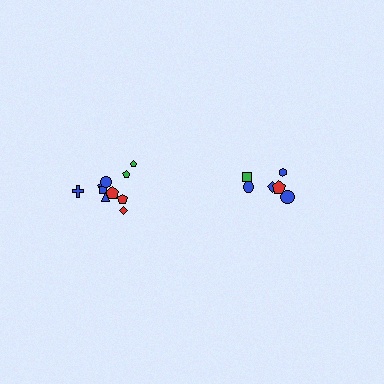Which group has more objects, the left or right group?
The left group.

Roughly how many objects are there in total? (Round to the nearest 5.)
Roughly 15 objects in total.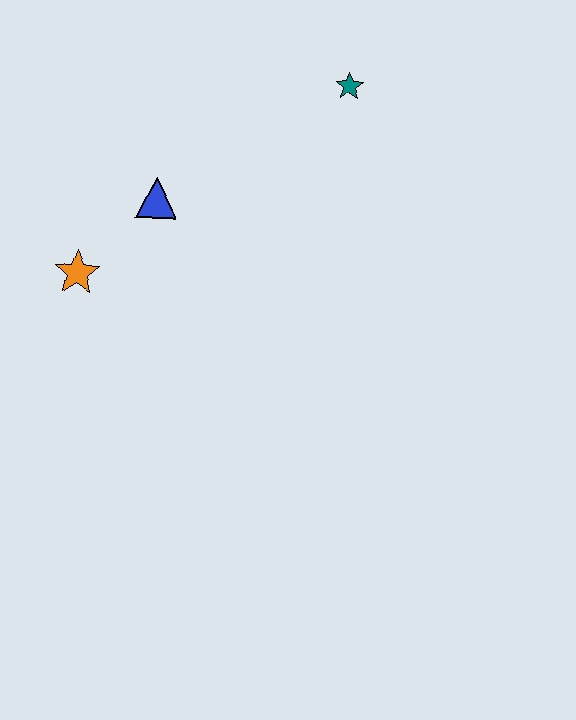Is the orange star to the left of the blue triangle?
Yes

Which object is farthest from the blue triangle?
The teal star is farthest from the blue triangle.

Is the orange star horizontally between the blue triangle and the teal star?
No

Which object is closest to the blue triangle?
The orange star is closest to the blue triangle.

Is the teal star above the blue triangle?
Yes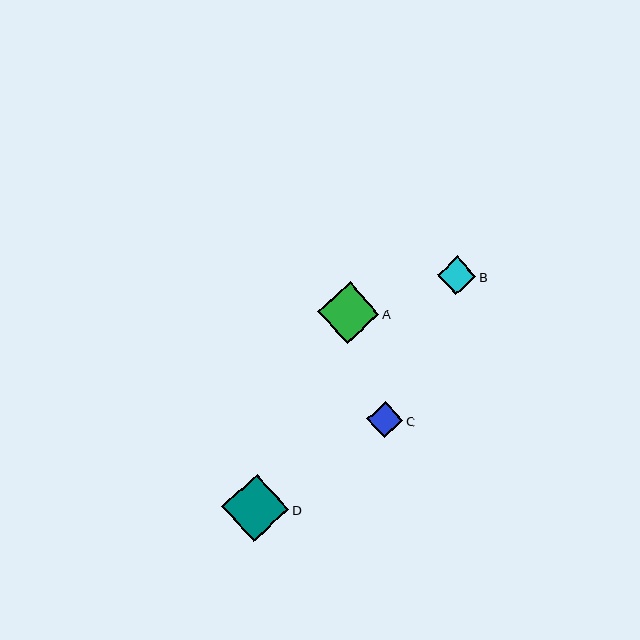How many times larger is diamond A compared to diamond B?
Diamond A is approximately 1.6 times the size of diamond B.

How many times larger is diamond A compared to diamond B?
Diamond A is approximately 1.6 times the size of diamond B.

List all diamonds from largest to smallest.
From largest to smallest: D, A, B, C.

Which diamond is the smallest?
Diamond C is the smallest with a size of approximately 36 pixels.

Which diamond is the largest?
Diamond D is the largest with a size of approximately 67 pixels.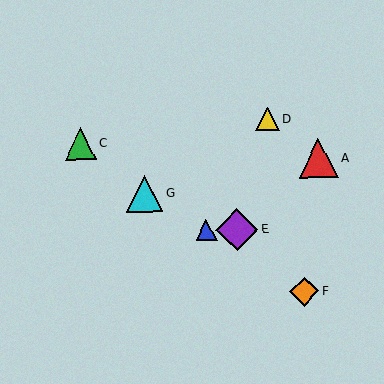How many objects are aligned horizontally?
2 objects (B, E) are aligned horizontally.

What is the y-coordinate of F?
Object F is at y≈292.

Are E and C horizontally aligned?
No, E is at y≈230 and C is at y≈144.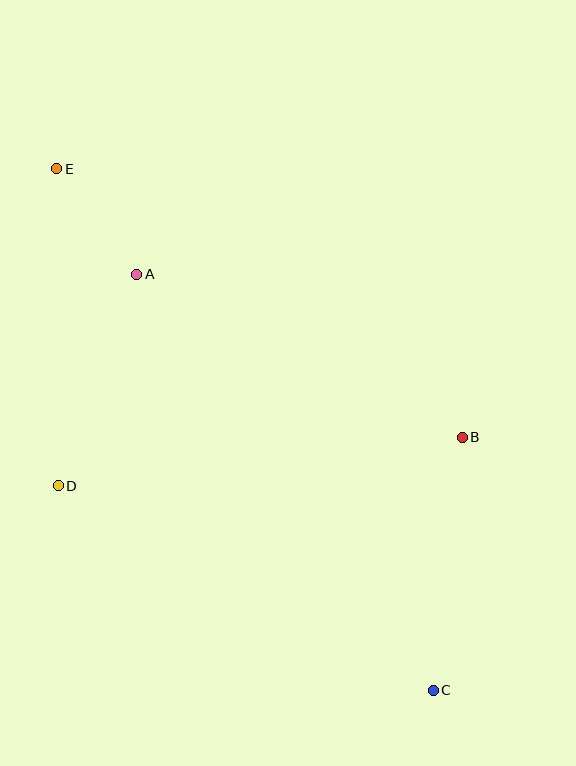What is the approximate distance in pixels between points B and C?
The distance between B and C is approximately 254 pixels.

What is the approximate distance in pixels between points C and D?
The distance between C and D is approximately 427 pixels.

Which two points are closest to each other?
Points A and E are closest to each other.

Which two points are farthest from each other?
Points C and E are farthest from each other.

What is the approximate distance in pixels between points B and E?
The distance between B and E is approximately 486 pixels.